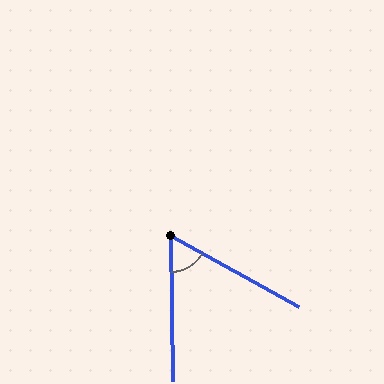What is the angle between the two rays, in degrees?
Approximately 60 degrees.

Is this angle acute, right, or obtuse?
It is acute.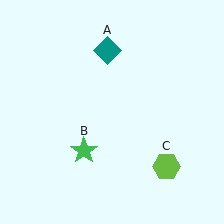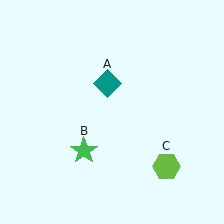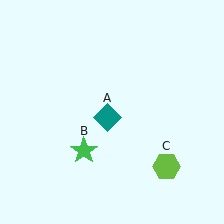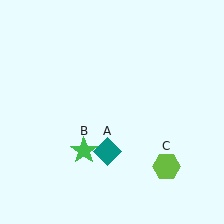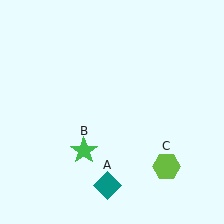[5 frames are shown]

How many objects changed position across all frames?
1 object changed position: teal diamond (object A).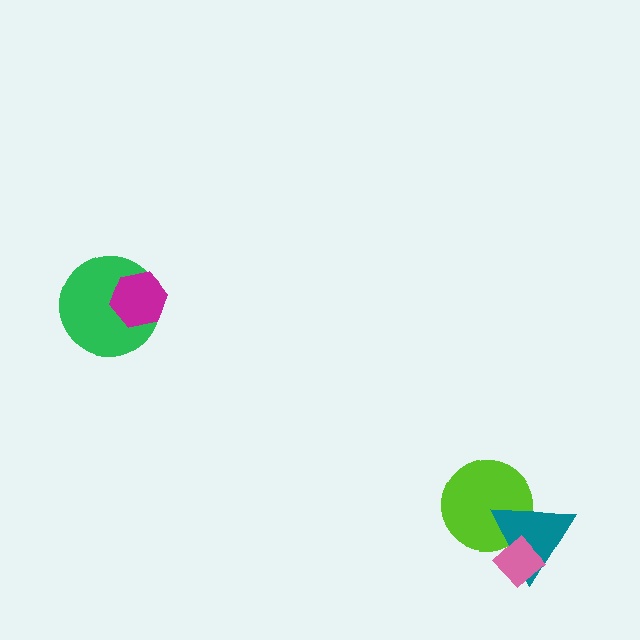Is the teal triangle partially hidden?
Yes, it is partially covered by another shape.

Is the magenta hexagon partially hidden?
No, no other shape covers it.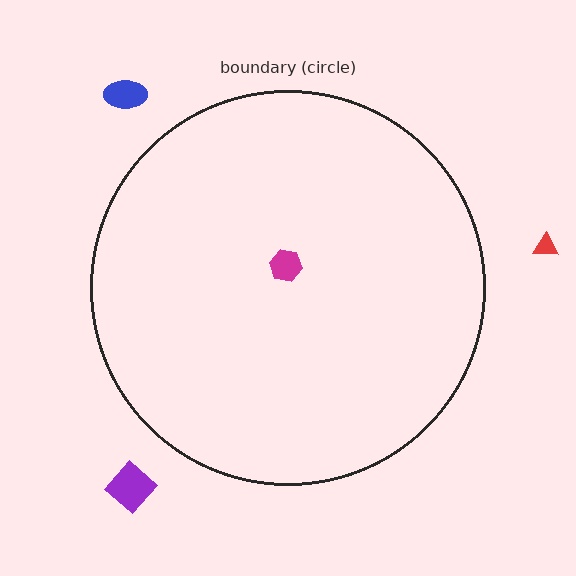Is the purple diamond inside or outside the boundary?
Outside.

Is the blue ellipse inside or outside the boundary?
Outside.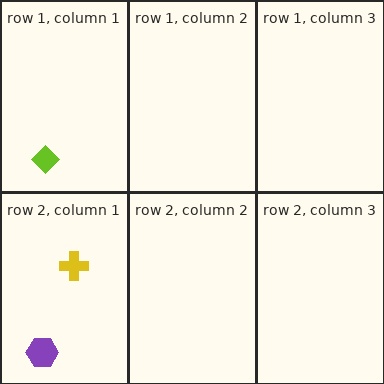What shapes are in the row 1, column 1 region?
The lime diamond.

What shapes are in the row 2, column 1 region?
The purple hexagon, the yellow cross.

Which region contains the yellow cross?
The row 2, column 1 region.